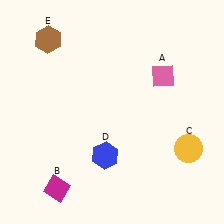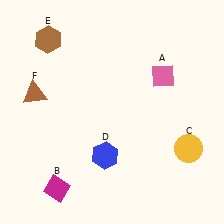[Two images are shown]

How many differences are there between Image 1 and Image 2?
There is 1 difference between the two images.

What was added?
A brown triangle (F) was added in Image 2.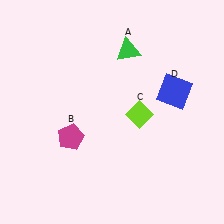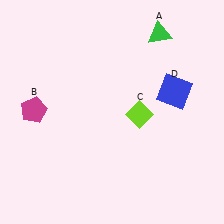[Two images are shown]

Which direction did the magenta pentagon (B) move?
The magenta pentagon (B) moved left.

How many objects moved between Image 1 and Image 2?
2 objects moved between the two images.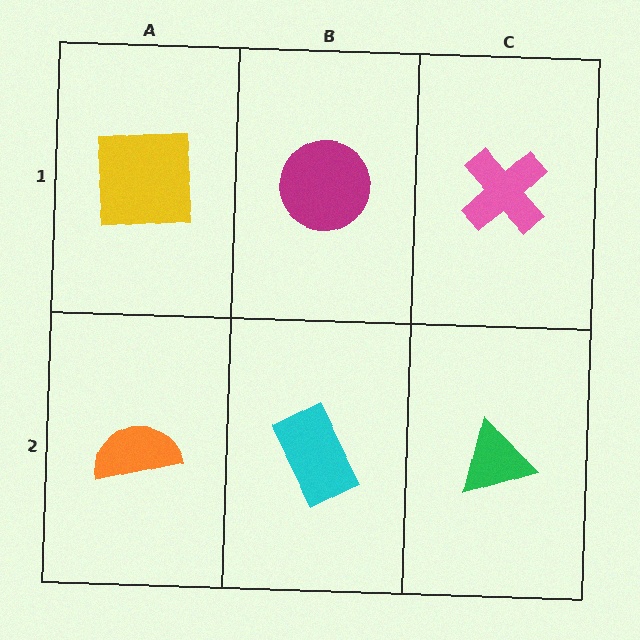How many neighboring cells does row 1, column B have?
3.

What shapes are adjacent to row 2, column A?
A yellow square (row 1, column A), a cyan rectangle (row 2, column B).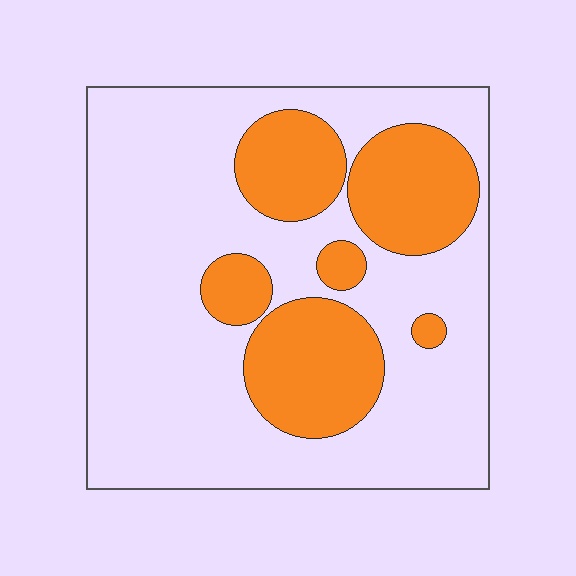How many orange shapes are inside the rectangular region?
6.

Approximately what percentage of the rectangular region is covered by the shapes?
Approximately 30%.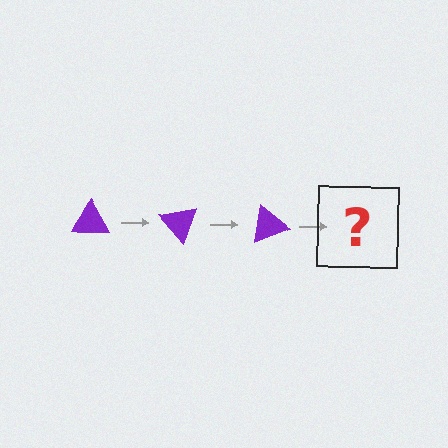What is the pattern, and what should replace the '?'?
The pattern is that the triangle rotates 50 degrees each step. The '?' should be a purple triangle rotated 150 degrees.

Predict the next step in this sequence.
The next step is a purple triangle rotated 150 degrees.